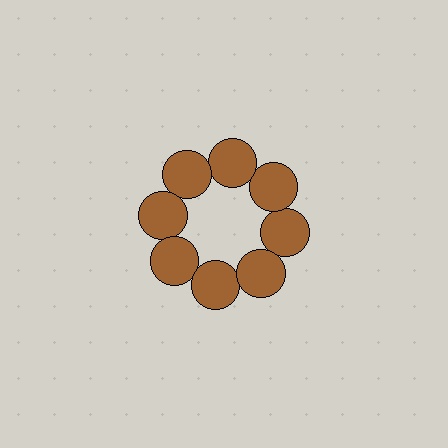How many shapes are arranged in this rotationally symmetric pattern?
There are 8 shapes, arranged in 8 groups of 1.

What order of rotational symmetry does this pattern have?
This pattern has 8-fold rotational symmetry.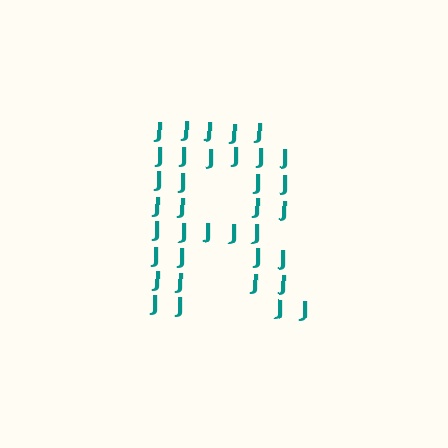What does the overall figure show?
The overall figure shows the letter R.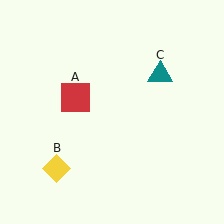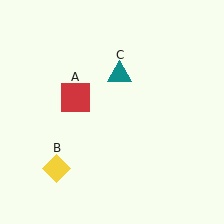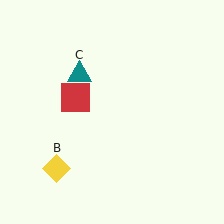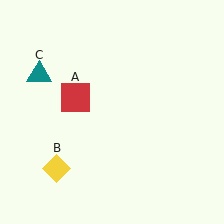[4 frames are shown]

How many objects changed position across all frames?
1 object changed position: teal triangle (object C).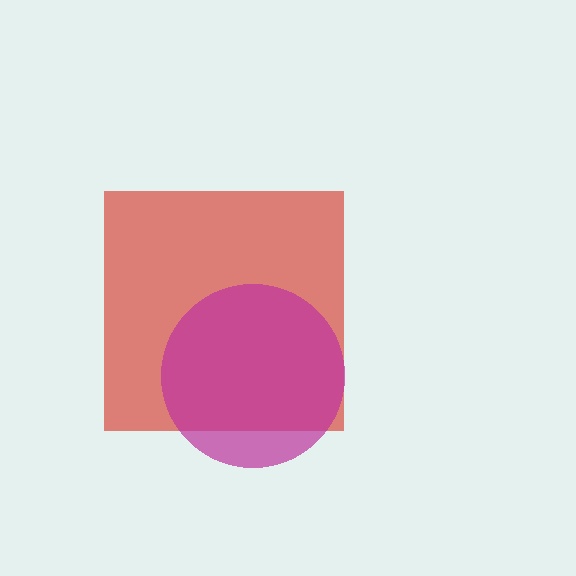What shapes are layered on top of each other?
The layered shapes are: a red square, a magenta circle.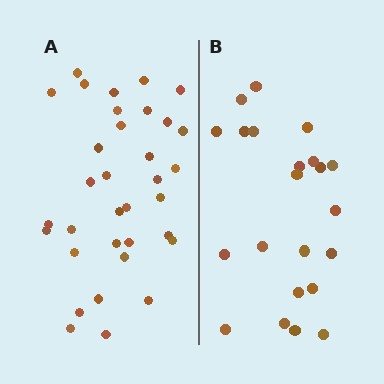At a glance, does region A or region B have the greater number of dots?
Region A (the left region) has more dots.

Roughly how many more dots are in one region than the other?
Region A has roughly 12 or so more dots than region B.